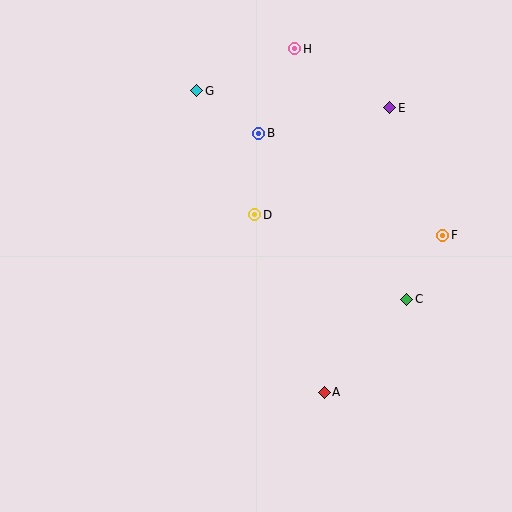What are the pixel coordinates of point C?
Point C is at (407, 299).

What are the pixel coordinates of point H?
Point H is at (295, 49).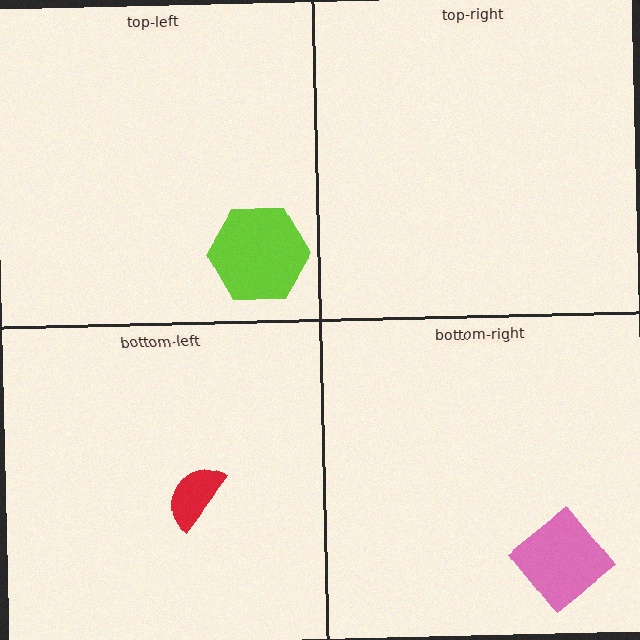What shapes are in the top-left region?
The lime hexagon.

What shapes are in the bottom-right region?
The pink diamond.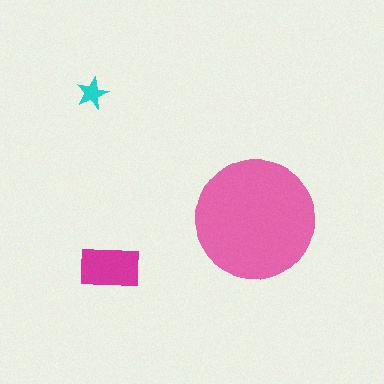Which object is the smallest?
The cyan star.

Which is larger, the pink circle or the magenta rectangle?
The pink circle.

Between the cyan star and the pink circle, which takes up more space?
The pink circle.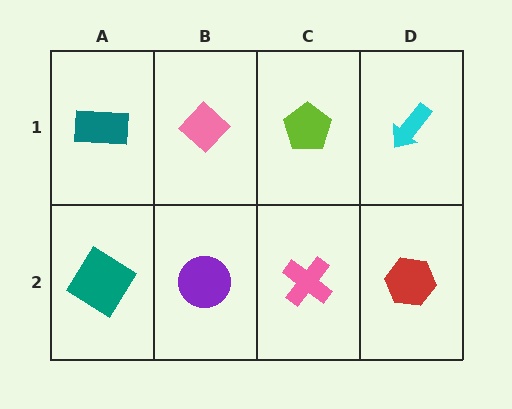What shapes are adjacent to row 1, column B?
A purple circle (row 2, column B), a teal rectangle (row 1, column A), a lime pentagon (row 1, column C).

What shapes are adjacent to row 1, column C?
A pink cross (row 2, column C), a pink diamond (row 1, column B), a cyan arrow (row 1, column D).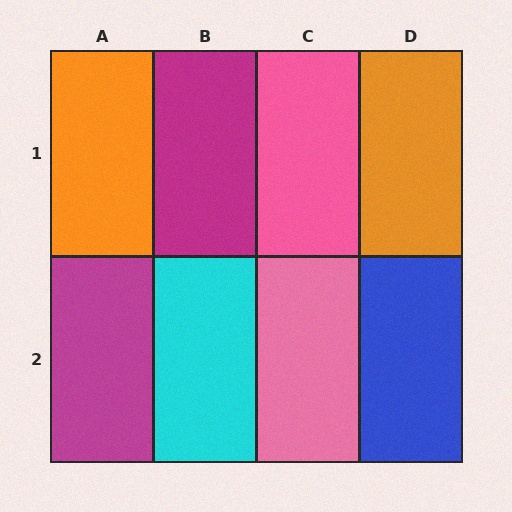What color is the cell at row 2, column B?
Cyan.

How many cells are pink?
2 cells are pink.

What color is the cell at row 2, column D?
Blue.